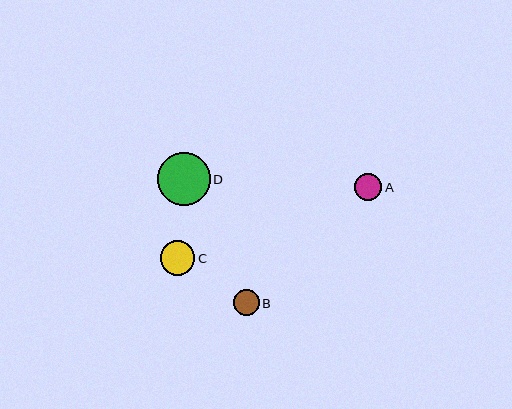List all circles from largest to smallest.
From largest to smallest: D, C, A, B.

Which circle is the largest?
Circle D is the largest with a size of approximately 52 pixels.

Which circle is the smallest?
Circle B is the smallest with a size of approximately 25 pixels.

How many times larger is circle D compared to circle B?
Circle D is approximately 2.1 times the size of circle B.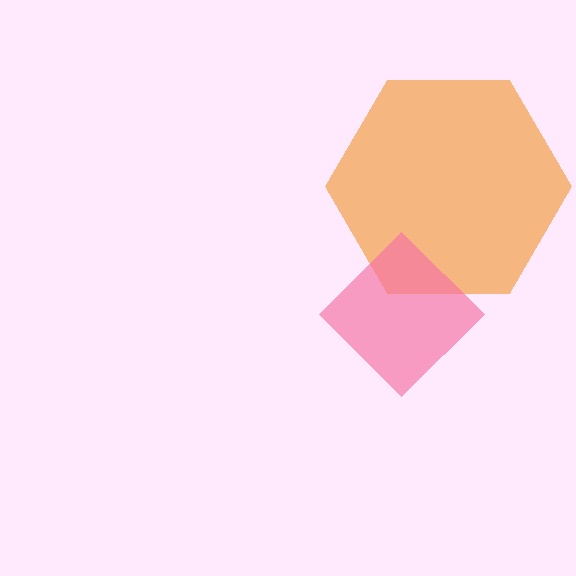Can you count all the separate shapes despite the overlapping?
Yes, there are 2 separate shapes.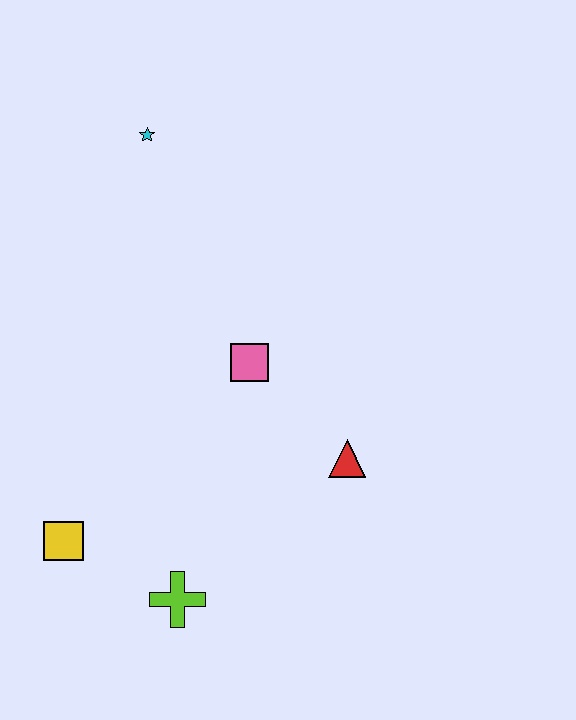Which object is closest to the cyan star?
The pink square is closest to the cyan star.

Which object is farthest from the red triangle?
The cyan star is farthest from the red triangle.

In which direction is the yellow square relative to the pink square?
The yellow square is to the left of the pink square.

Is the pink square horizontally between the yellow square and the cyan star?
No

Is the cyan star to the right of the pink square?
No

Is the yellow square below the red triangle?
Yes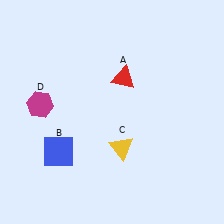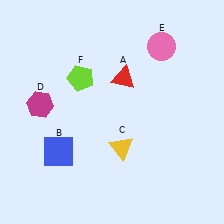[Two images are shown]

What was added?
A pink circle (E), a lime pentagon (F) were added in Image 2.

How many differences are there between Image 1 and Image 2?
There are 2 differences between the two images.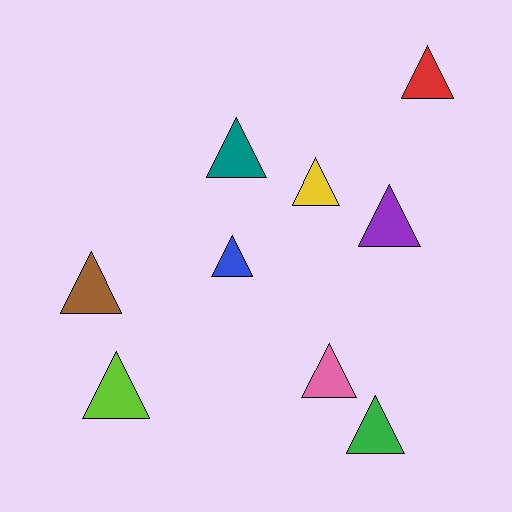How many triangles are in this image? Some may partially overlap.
There are 9 triangles.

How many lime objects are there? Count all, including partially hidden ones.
There is 1 lime object.